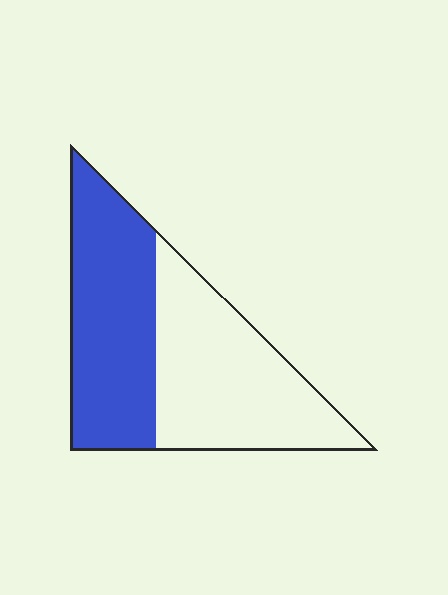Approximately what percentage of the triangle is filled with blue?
Approximately 50%.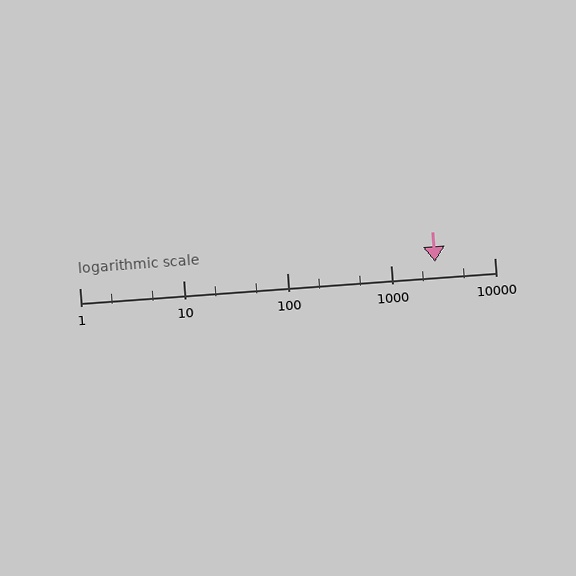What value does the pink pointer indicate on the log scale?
The pointer indicates approximately 2700.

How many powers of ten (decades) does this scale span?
The scale spans 4 decades, from 1 to 10000.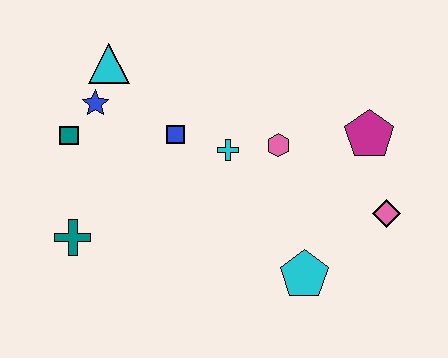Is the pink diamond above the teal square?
No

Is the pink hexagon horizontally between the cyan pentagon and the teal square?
Yes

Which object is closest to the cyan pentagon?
The pink diamond is closest to the cyan pentagon.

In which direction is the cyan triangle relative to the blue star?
The cyan triangle is above the blue star.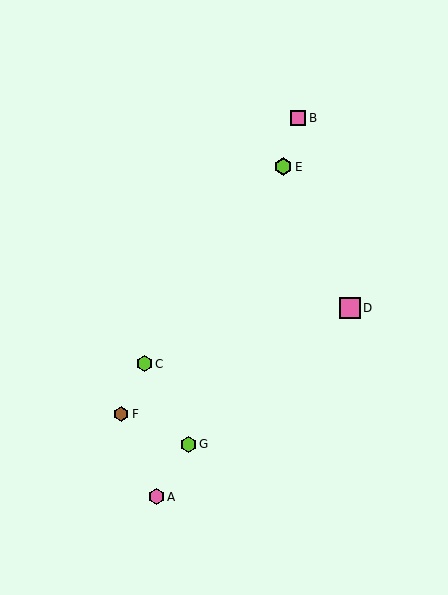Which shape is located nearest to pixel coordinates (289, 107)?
The pink square (labeled B) at (298, 118) is nearest to that location.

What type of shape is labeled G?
Shape G is a lime hexagon.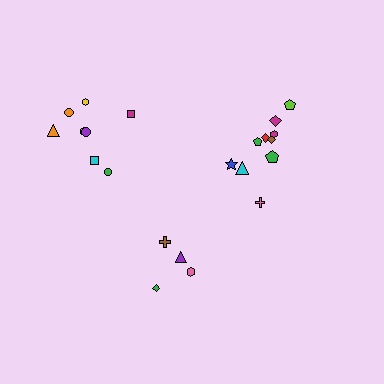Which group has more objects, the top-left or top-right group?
The top-right group.